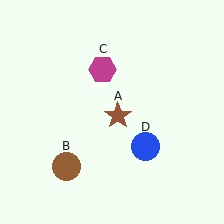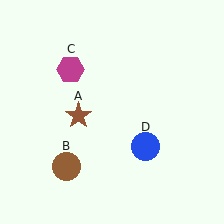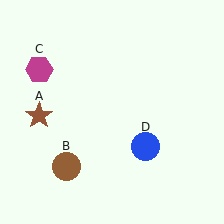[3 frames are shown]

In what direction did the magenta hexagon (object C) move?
The magenta hexagon (object C) moved left.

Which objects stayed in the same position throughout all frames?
Brown circle (object B) and blue circle (object D) remained stationary.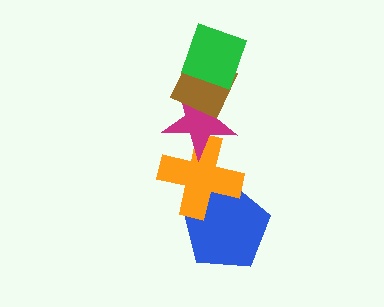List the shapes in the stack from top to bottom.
From top to bottom: the green diamond, the brown diamond, the magenta star, the orange cross, the blue pentagon.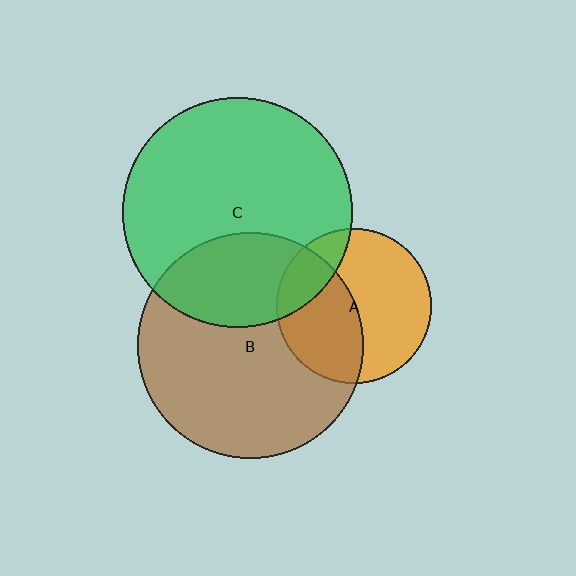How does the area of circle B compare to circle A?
Approximately 2.1 times.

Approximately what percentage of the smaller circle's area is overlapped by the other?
Approximately 30%.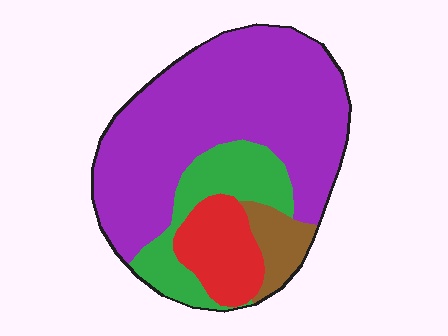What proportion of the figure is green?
Green takes up between a sixth and a third of the figure.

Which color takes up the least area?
Brown, at roughly 5%.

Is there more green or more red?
Green.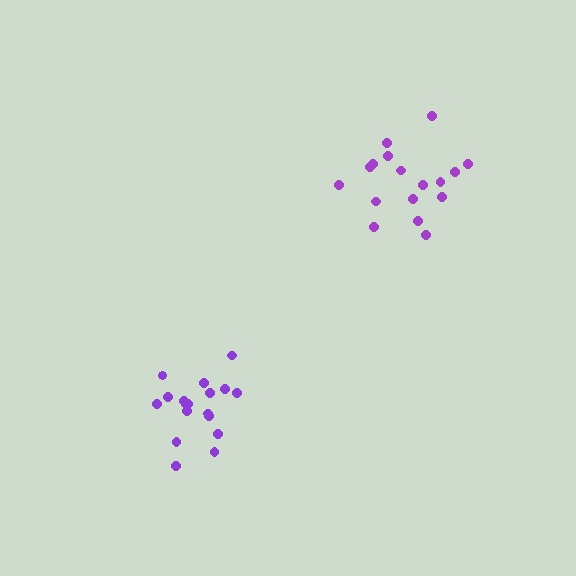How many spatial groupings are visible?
There are 2 spatial groupings.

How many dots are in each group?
Group 1: 17 dots, Group 2: 19 dots (36 total).